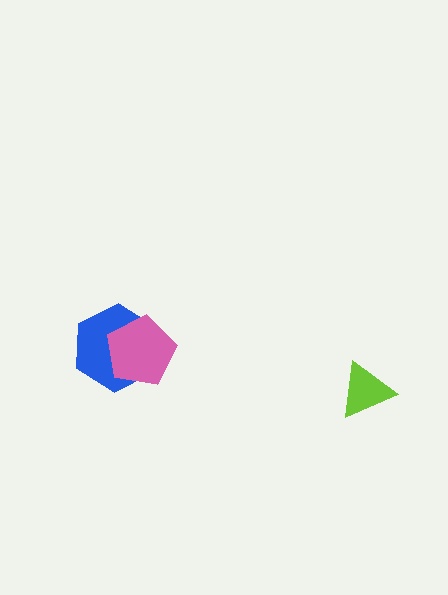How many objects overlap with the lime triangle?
0 objects overlap with the lime triangle.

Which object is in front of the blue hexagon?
The pink pentagon is in front of the blue hexagon.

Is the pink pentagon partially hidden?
No, no other shape covers it.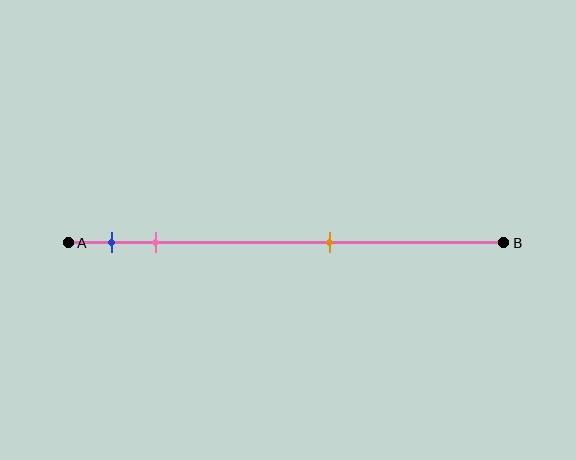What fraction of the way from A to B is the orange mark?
The orange mark is approximately 60% (0.6) of the way from A to B.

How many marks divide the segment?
There are 3 marks dividing the segment.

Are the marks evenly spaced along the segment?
No, the marks are not evenly spaced.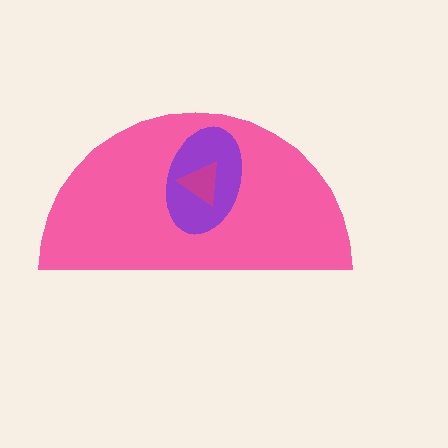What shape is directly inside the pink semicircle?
The purple ellipse.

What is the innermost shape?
The magenta triangle.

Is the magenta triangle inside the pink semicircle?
Yes.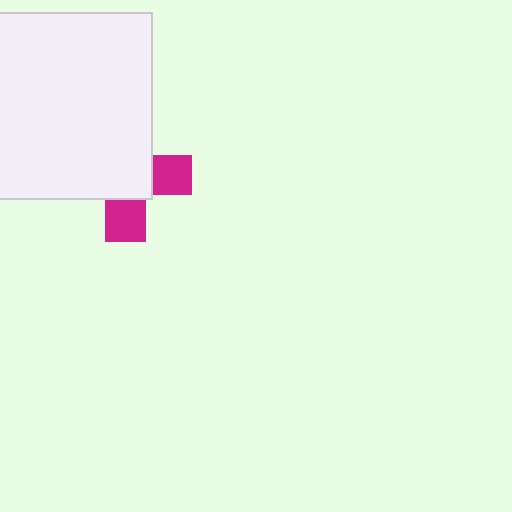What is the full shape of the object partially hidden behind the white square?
The partially hidden object is a magenta cross.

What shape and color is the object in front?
The object in front is a white square.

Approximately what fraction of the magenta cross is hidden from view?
Roughly 65% of the magenta cross is hidden behind the white square.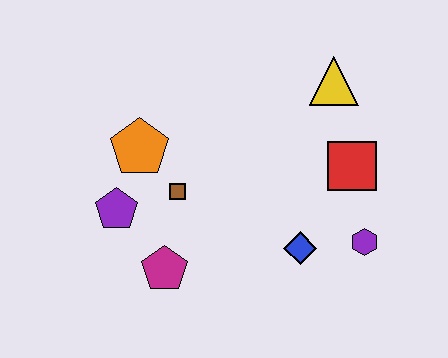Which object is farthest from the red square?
The purple pentagon is farthest from the red square.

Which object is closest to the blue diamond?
The purple hexagon is closest to the blue diamond.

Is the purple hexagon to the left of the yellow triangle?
No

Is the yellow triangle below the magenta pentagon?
No